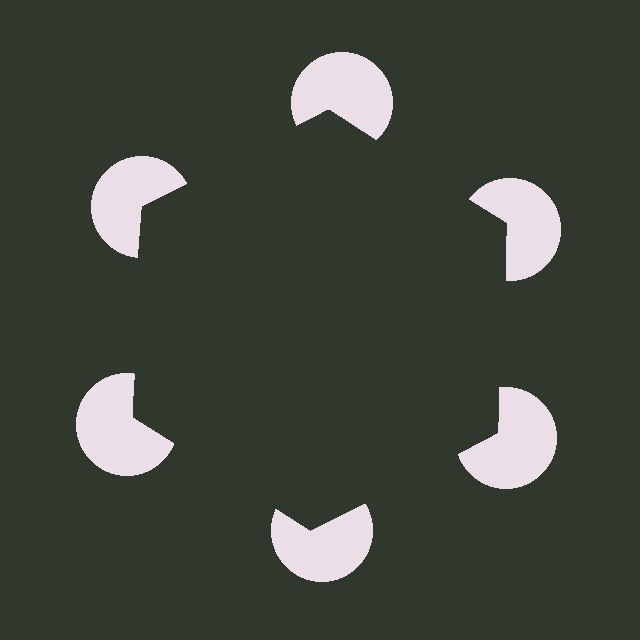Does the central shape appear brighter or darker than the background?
It typically appears slightly darker than the background, even though no actual brightness change is drawn.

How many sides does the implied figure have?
6 sides.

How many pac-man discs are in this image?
There are 6 — one at each vertex of the illusory hexagon.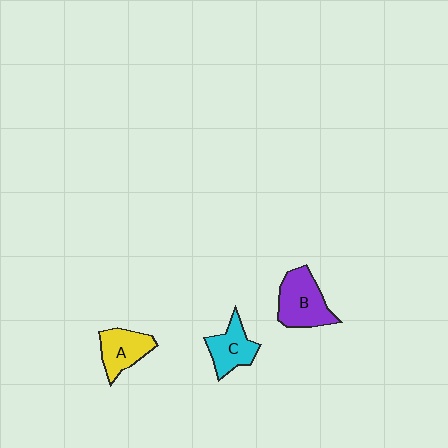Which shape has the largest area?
Shape B (purple).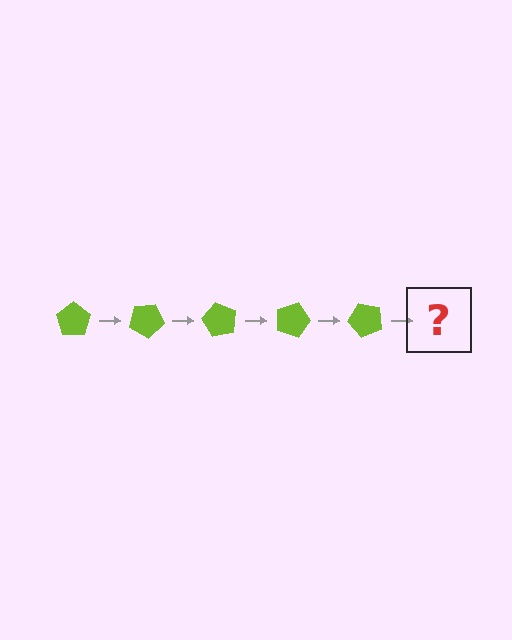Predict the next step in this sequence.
The next step is a lime pentagon rotated 150 degrees.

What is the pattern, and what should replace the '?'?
The pattern is that the pentagon rotates 30 degrees each step. The '?' should be a lime pentagon rotated 150 degrees.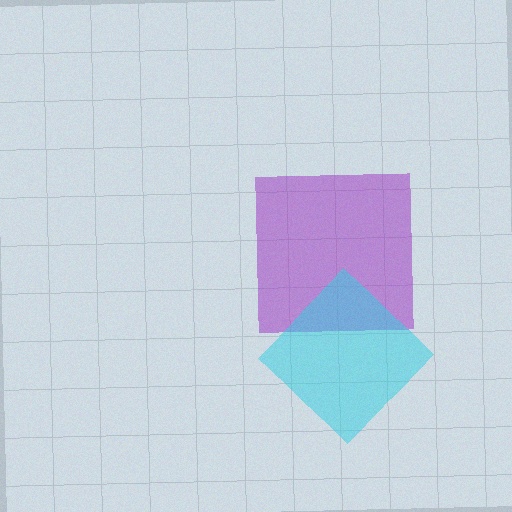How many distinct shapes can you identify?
There are 2 distinct shapes: a purple square, a cyan diamond.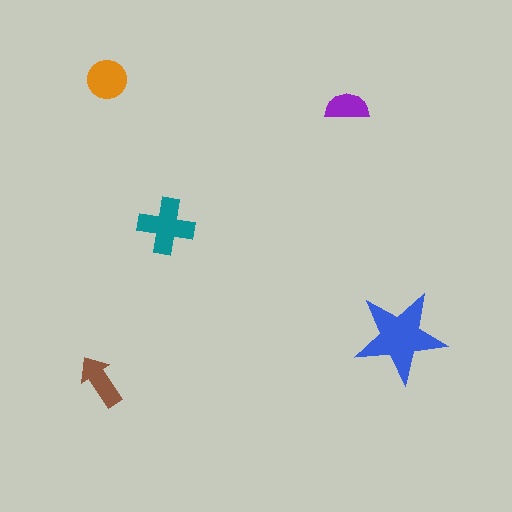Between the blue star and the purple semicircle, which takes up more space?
The blue star.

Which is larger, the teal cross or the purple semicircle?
The teal cross.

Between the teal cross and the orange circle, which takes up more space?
The teal cross.